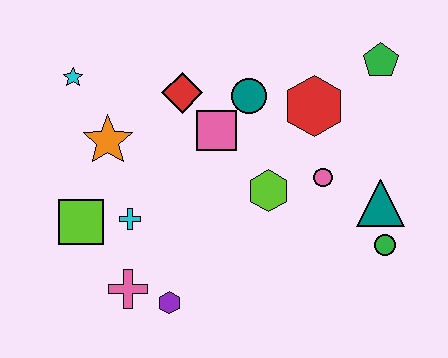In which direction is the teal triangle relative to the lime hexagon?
The teal triangle is to the right of the lime hexagon.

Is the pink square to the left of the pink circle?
Yes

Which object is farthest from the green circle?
The cyan star is farthest from the green circle.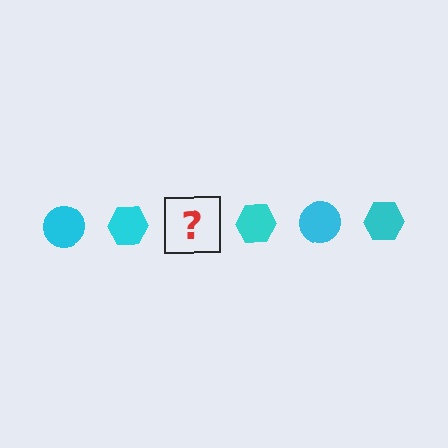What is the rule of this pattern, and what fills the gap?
The rule is that the pattern cycles through circle, hexagon shapes in cyan. The gap should be filled with a cyan circle.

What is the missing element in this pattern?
The missing element is a cyan circle.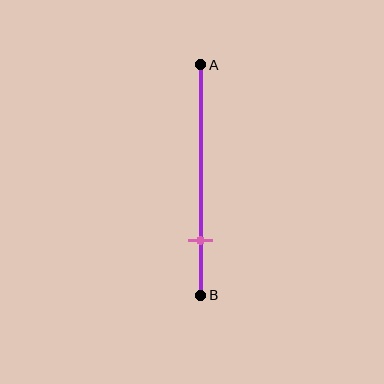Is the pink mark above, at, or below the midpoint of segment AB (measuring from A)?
The pink mark is below the midpoint of segment AB.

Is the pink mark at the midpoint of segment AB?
No, the mark is at about 75% from A, not at the 50% midpoint.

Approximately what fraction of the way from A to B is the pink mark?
The pink mark is approximately 75% of the way from A to B.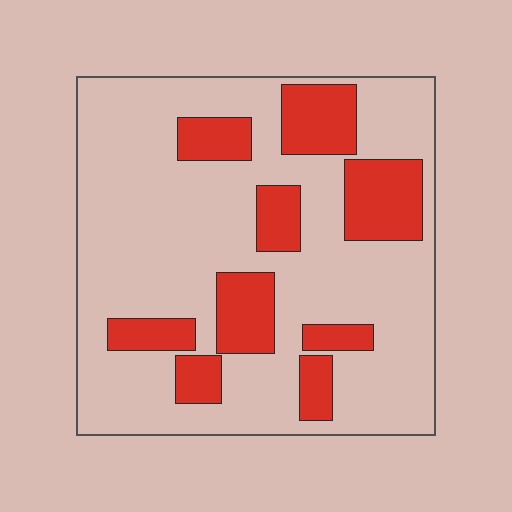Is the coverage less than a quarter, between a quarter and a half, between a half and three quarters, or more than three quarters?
Between a quarter and a half.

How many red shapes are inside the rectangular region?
9.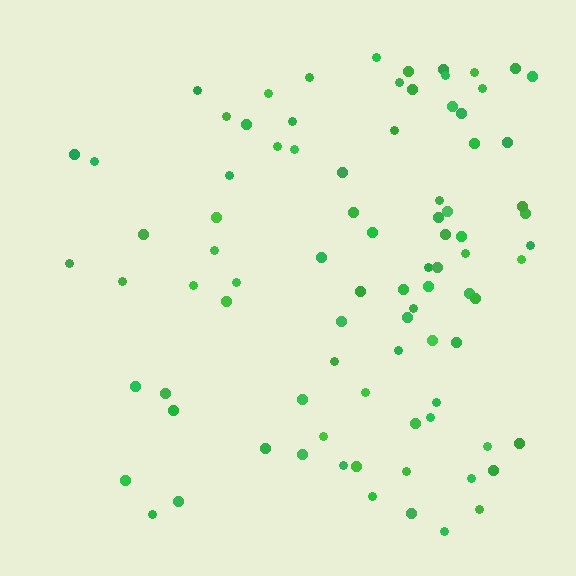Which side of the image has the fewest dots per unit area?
The left.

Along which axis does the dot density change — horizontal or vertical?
Horizontal.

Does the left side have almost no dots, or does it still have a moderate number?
Still a moderate number, just noticeably fewer than the right.